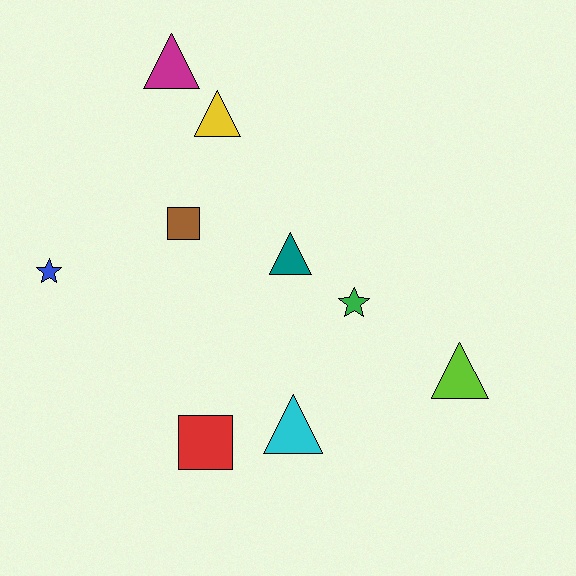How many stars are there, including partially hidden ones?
There are 2 stars.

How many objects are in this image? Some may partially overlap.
There are 9 objects.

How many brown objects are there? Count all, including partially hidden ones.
There is 1 brown object.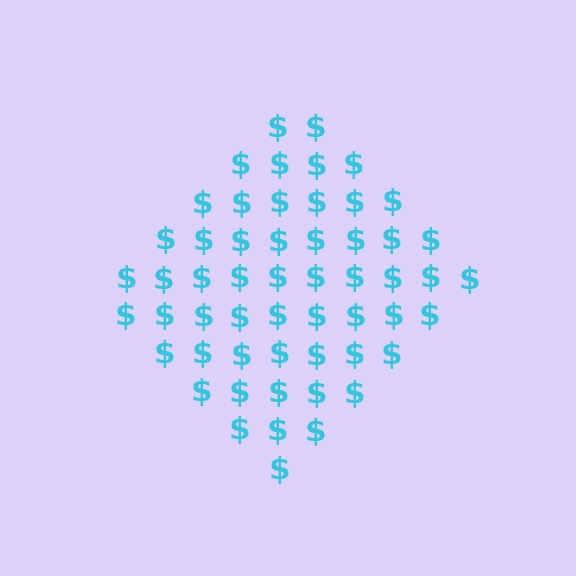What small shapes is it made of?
It is made of small dollar signs.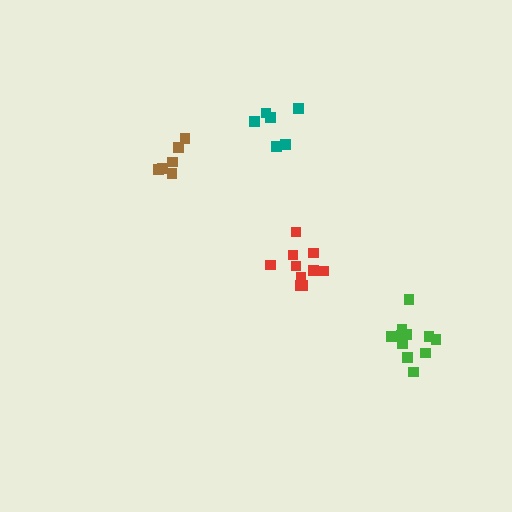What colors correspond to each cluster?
The clusters are colored: brown, teal, green, red.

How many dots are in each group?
Group 1: 6 dots, Group 2: 6 dots, Group 3: 11 dots, Group 4: 10 dots (33 total).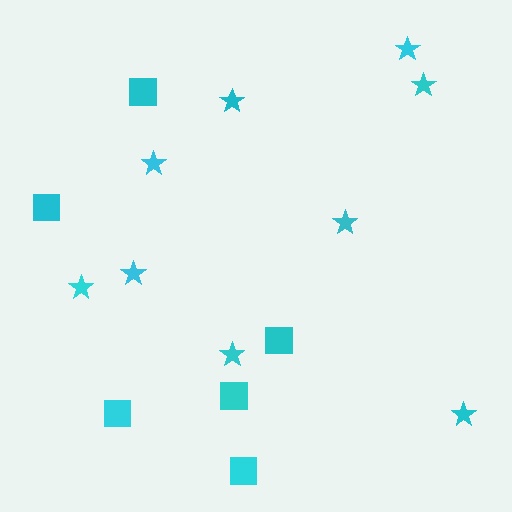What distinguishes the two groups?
There are 2 groups: one group of stars (9) and one group of squares (6).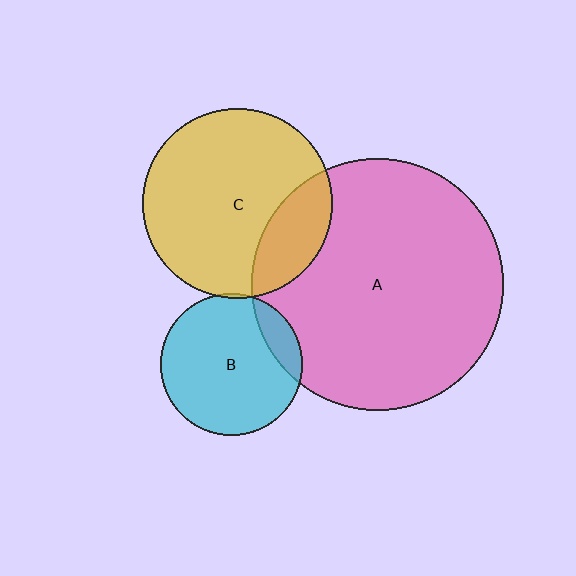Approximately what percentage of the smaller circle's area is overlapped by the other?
Approximately 20%.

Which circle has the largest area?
Circle A (pink).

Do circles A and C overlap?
Yes.